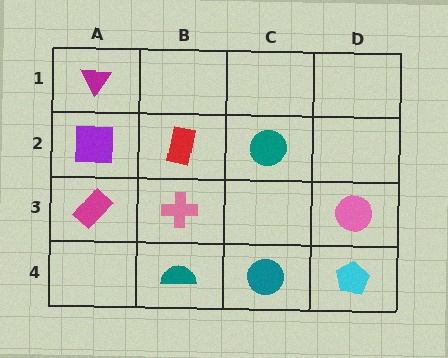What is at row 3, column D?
A pink circle.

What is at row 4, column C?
A teal circle.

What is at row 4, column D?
A cyan pentagon.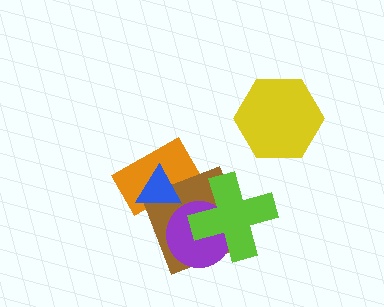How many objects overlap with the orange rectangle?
2 objects overlap with the orange rectangle.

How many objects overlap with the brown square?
4 objects overlap with the brown square.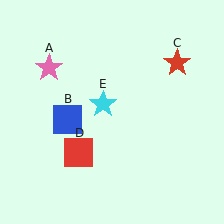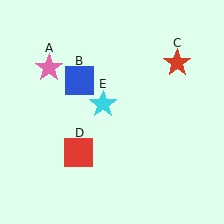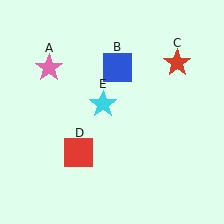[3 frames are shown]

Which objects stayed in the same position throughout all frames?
Pink star (object A) and red star (object C) and red square (object D) and cyan star (object E) remained stationary.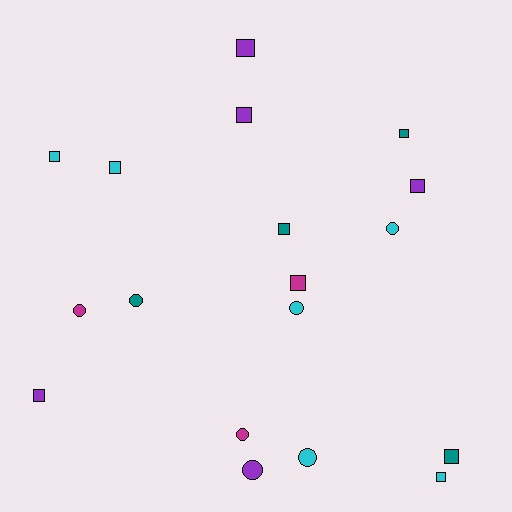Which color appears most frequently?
Cyan, with 6 objects.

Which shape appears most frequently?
Square, with 11 objects.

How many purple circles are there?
There is 1 purple circle.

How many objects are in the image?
There are 18 objects.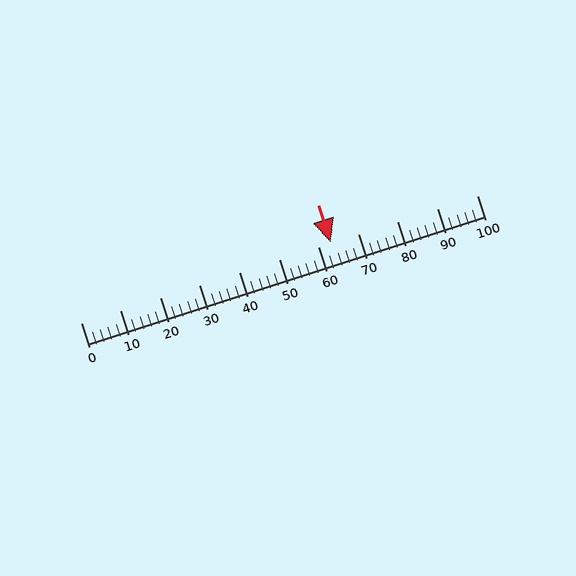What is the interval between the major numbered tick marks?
The major tick marks are spaced 10 units apart.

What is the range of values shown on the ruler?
The ruler shows values from 0 to 100.